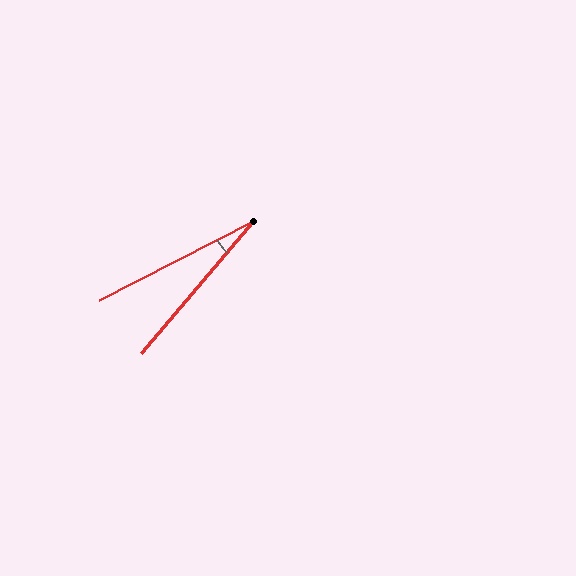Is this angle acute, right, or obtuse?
It is acute.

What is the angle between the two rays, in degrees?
Approximately 23 degrees.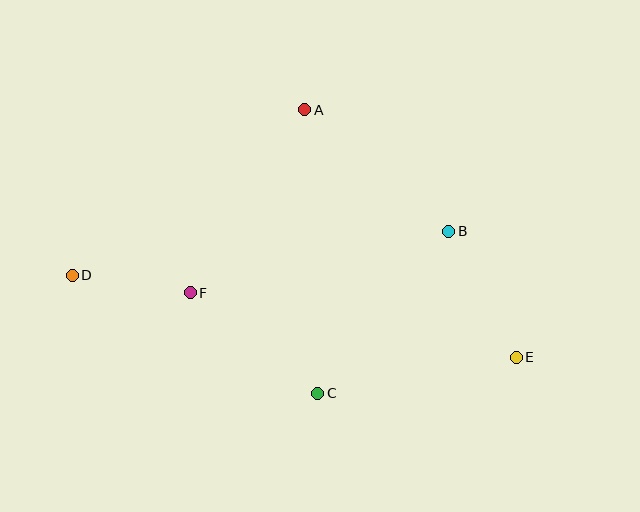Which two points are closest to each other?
Points D and F are closest to each other.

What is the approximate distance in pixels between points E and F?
The distance between E and F is approximately 332 pixels.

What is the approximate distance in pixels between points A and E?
The distance between A and E is approximately 326 pixels.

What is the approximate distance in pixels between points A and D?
The distance between A and D is approximately 285 pixels.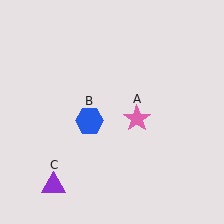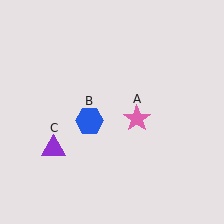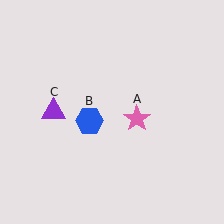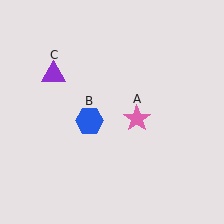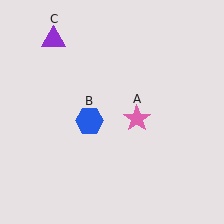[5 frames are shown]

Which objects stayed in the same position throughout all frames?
Pink star (object A) and blue hexagon (object B) remained stationary.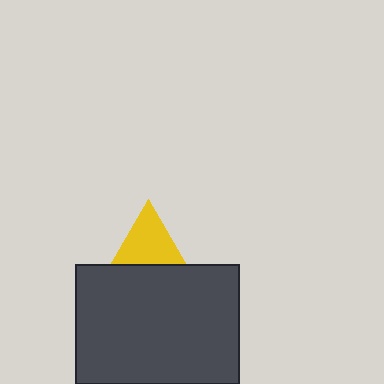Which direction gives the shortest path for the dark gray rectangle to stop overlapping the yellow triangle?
Moving down gives the shortest separation.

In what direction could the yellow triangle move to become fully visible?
The yellow triangle could move up. That would shift it out from behind the dark gray rectangle entirely.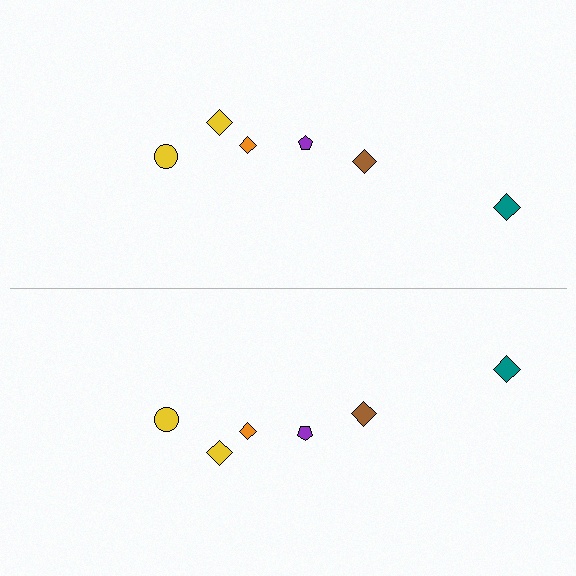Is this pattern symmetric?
Yes, this pattern has bilateral (reflection) symmetry.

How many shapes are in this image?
There are 12 shapes in this image.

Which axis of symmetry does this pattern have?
The pattern has a horizontal axis of symmetry running through the center of the image.